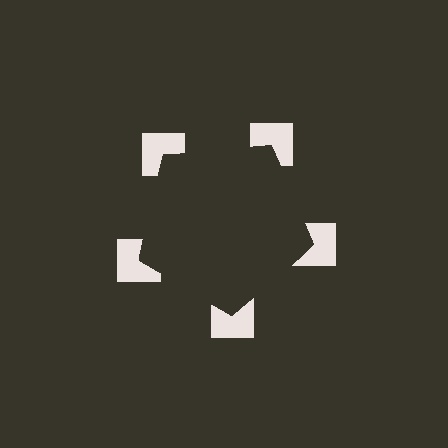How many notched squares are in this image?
There are 5 — one at each vertex of the illusory pentagon.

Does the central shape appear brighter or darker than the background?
It typically appears slightly darker than the background, even though no actual brightness change is drawn.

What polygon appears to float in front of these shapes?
An illusory pentagon — its edges are inferred from the aligned wedge cuts in the notched squares, not physically drawn.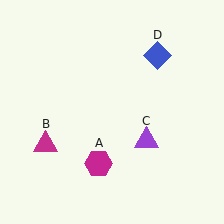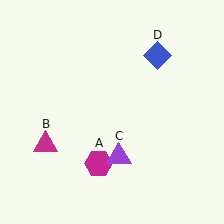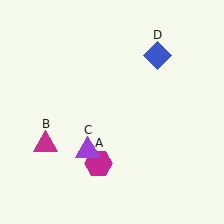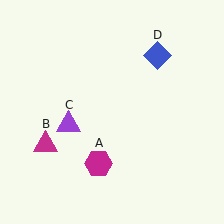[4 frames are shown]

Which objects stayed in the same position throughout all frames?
Magenta hexagon (object A) and magenta triangle (object B) and blue diamond (object D) remained stationary.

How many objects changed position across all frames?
1 object changed position: purple triangle (object C).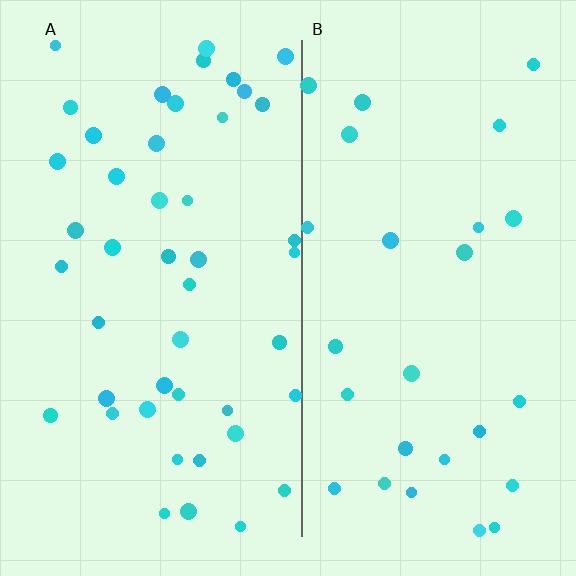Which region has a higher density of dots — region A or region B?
A (the left).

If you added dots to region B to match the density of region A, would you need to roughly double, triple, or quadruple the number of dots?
Approximately double.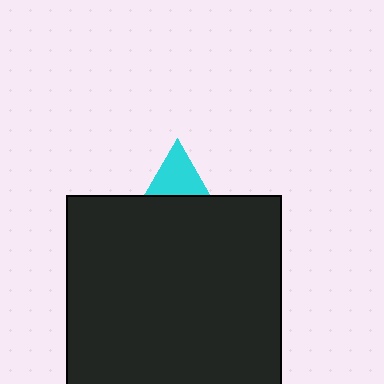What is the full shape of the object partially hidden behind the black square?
The partially hidden object is a cyan triangle.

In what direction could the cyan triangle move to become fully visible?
The cyan triangle could move up. That would shift it out from behind the black square entirely.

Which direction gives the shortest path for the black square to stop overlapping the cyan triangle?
Moving down gives the shortest separation.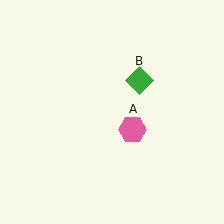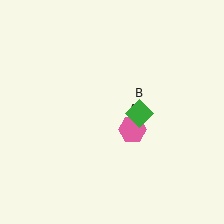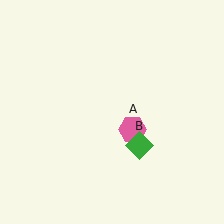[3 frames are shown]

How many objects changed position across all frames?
1 object changed position: green diamond (object B).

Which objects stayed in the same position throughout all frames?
Pink hexagon (object A) remained stationary.